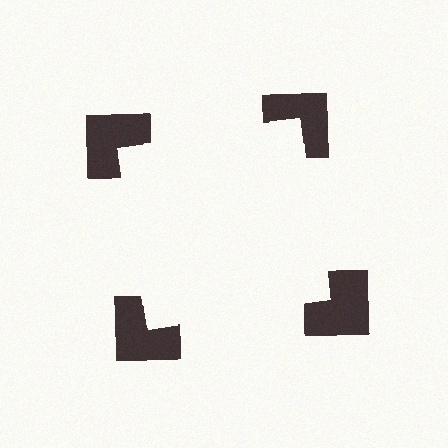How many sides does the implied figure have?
4 sides.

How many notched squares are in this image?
There are 4 — one at each vertex of the illusory square.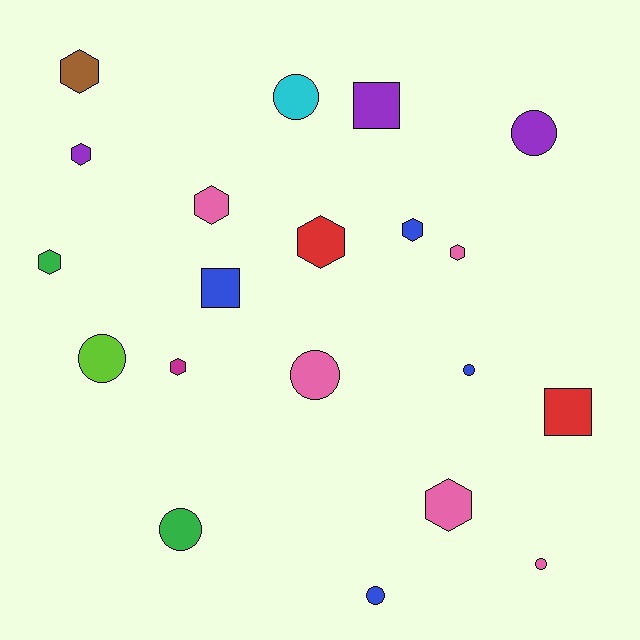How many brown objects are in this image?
There is 1 brown object.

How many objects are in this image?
There are 20 objects.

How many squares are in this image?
There are 3 squares.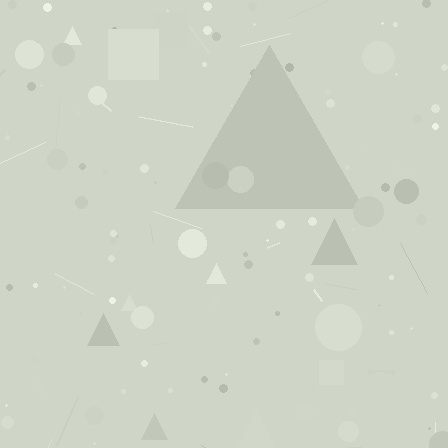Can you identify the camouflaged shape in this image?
The camouflaged shape is a triangle.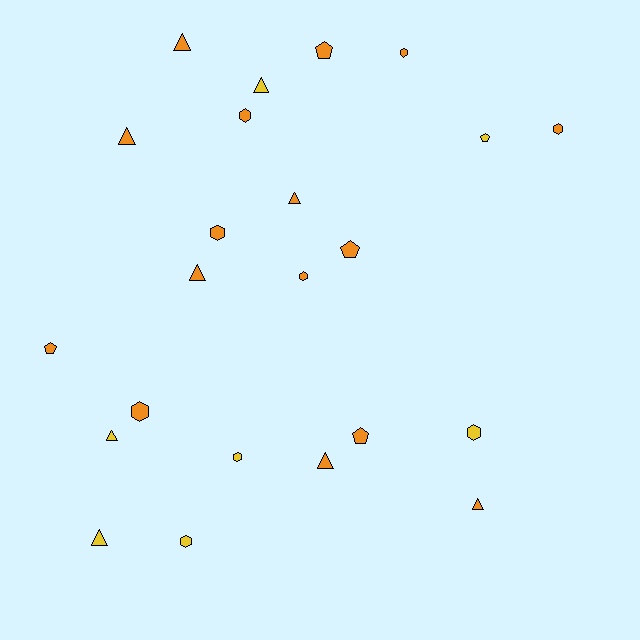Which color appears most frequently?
Orange, with 16 objects.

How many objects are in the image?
There are 23 objects.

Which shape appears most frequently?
Triangle, with 9 objects.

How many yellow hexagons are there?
There are 3 yellow hexagons.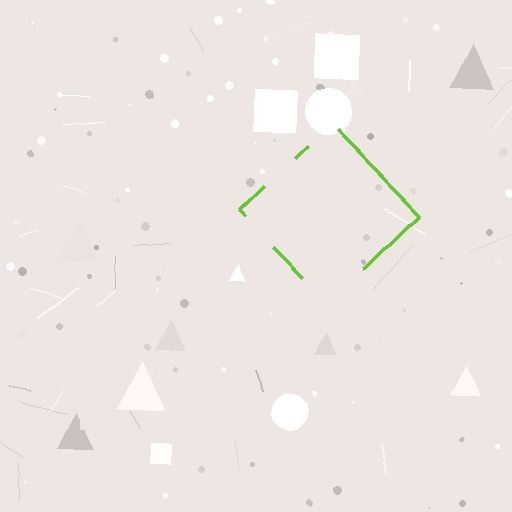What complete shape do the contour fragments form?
The contour fragments form a diamond.